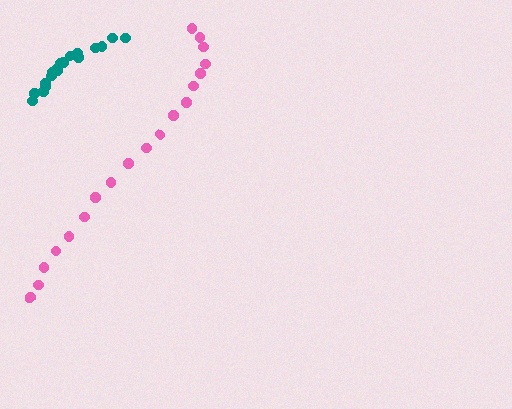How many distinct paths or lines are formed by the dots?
There are 2 distinct paths.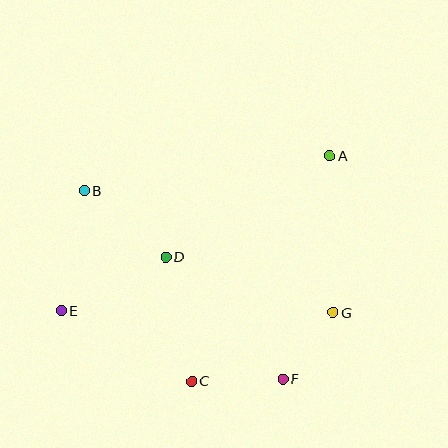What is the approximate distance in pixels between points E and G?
The distance between E and G is approximately 272 pixels.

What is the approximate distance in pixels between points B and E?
The distance between B and E is approximately 122 pixels.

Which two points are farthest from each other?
Points A and E are farthest from each other.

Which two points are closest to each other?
Points F and G are closest to each other.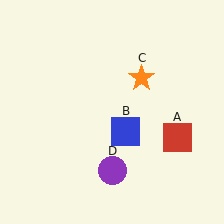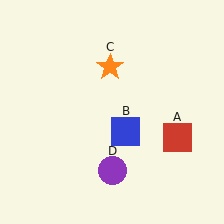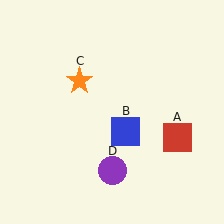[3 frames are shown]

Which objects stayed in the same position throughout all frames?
Red square (object A) and blue square (object B) and purple circle (object D) remained stationary.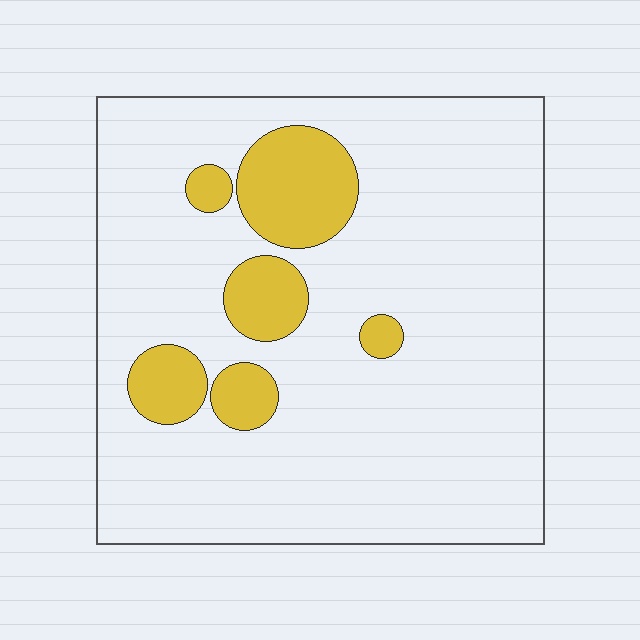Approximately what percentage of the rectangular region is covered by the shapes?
Approximately 15%.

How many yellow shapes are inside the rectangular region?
6.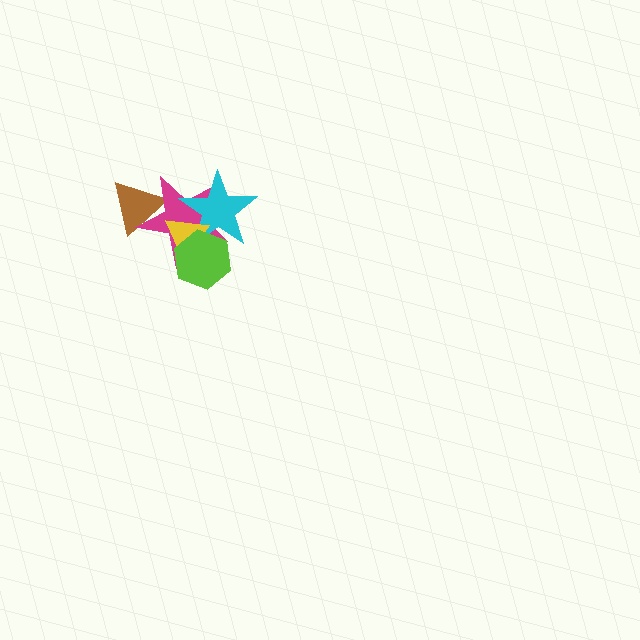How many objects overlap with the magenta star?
4 objects overlap with the magenta star.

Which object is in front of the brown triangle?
The magenta star is in front of the brown triangle.